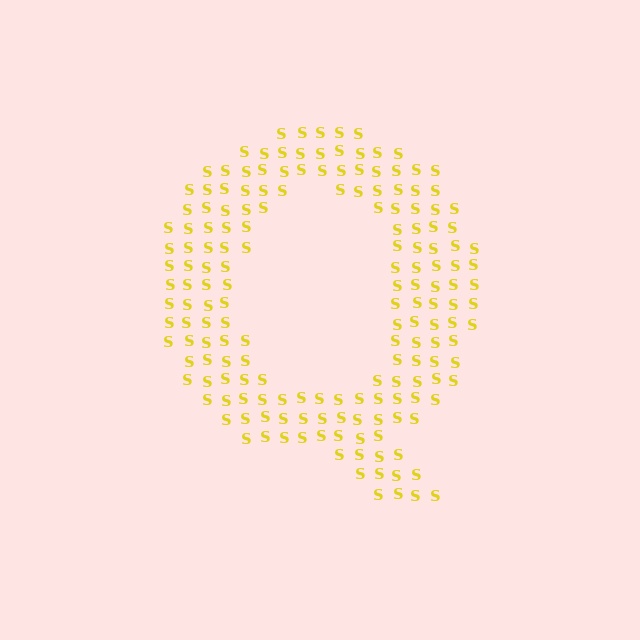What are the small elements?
The small elements are letter S's.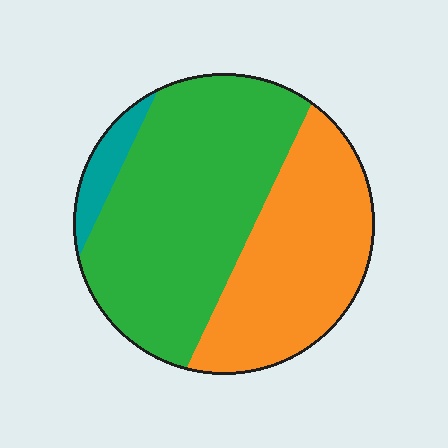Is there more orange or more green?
Green.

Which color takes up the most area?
Green, at roughly 55%.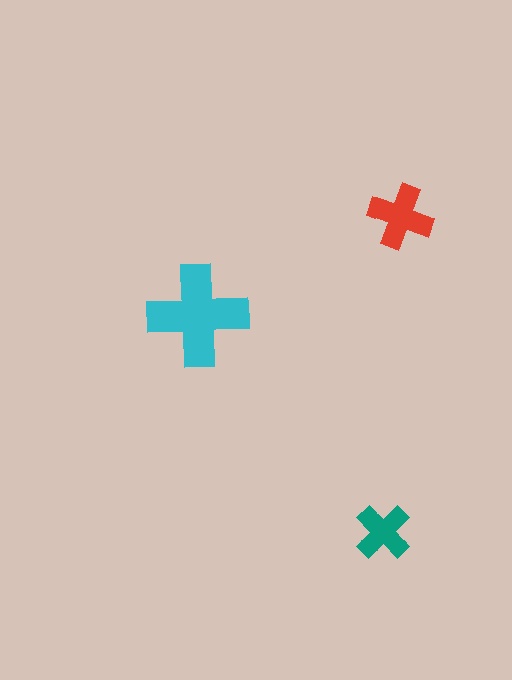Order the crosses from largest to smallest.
the cyan one, the red one, the teal one.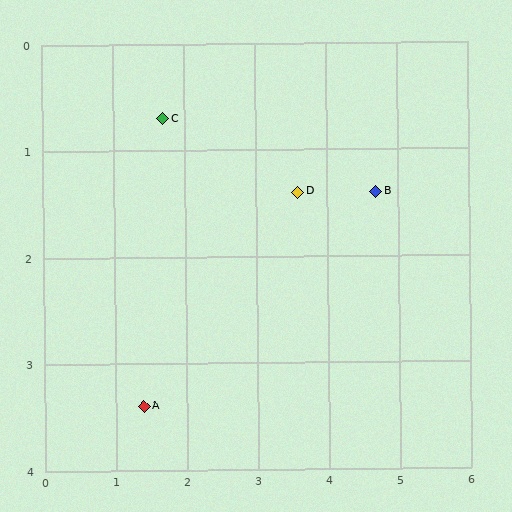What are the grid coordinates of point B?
Point B is at approximately (4.7, 1.4).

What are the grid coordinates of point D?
Point D is at approximately (3.6, 1.4).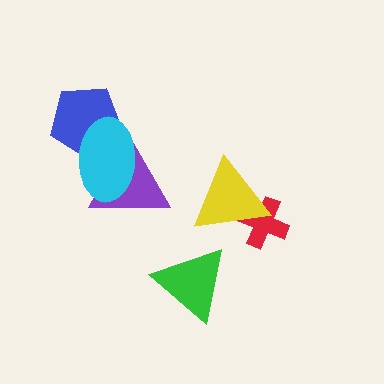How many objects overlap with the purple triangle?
2 objects overlap with the purple triangle.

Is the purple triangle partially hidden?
Yes, it is partially covered by another shape.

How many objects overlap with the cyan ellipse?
2 objects overlap with the cyan ellipse.